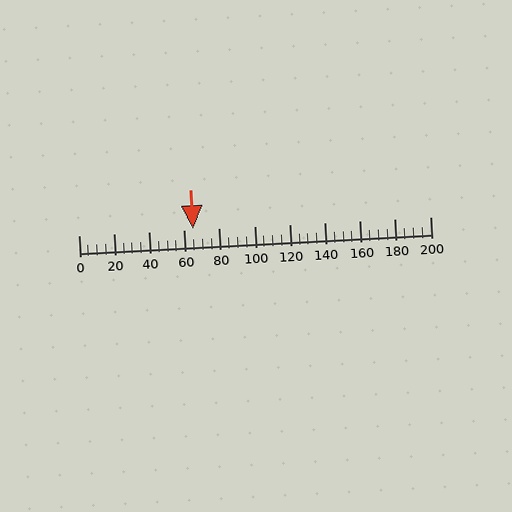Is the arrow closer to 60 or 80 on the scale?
The arrow is closer to 60.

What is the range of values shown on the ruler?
The ruler shows values from 0 to 200.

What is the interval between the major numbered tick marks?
The major tick marks are spaced 20 units apart.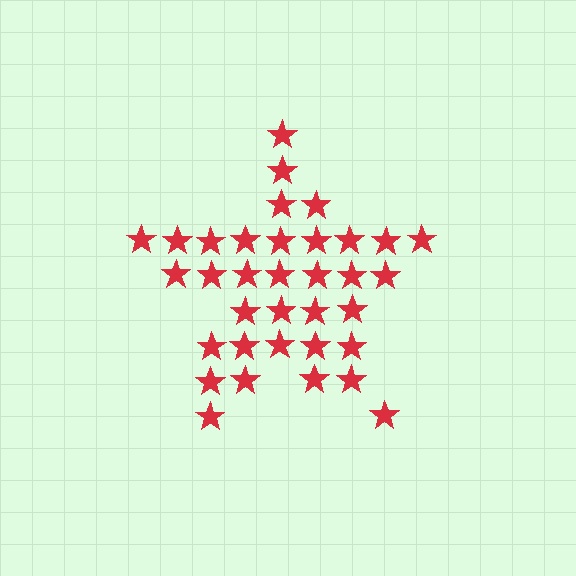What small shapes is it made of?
It is made of small stars.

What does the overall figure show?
The overall figure shows a star.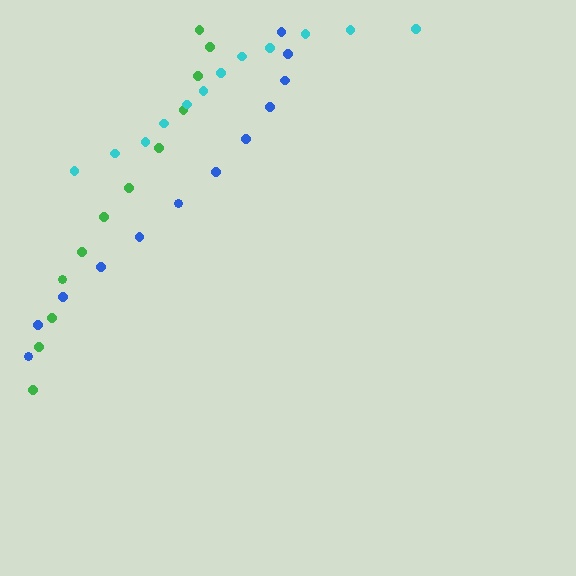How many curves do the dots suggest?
There are 3 distinct paths.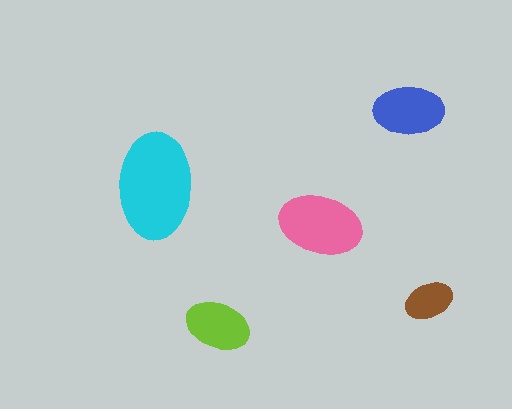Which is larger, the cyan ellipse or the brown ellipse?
The cyan one.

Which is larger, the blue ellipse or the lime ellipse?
The blue one.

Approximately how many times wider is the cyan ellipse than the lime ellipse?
About 1.5 times wider.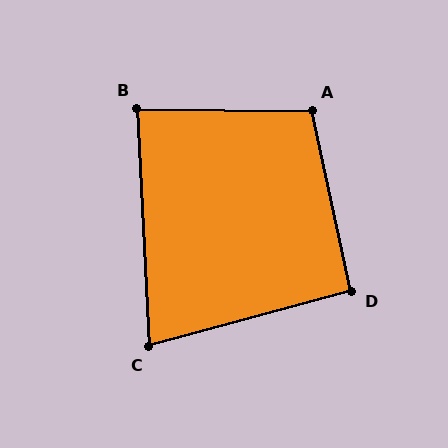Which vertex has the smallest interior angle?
C, at approximately 77 degrees.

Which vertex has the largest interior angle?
A, at approximately 103 degrees.